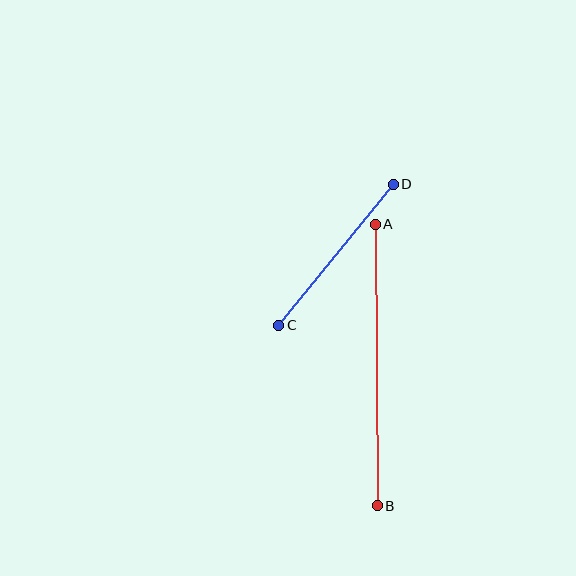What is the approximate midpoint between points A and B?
The midpoint is at approximately (376, 365) pixels.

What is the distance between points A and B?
The distance is approximately 282 pixels.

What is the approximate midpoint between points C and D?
The midpoint is at approximately (336, 255) pixels.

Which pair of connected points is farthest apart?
Points A and B are farthest apart.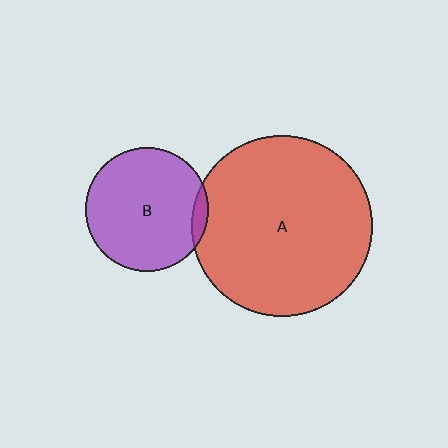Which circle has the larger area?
Circle A (red).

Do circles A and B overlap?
Yes.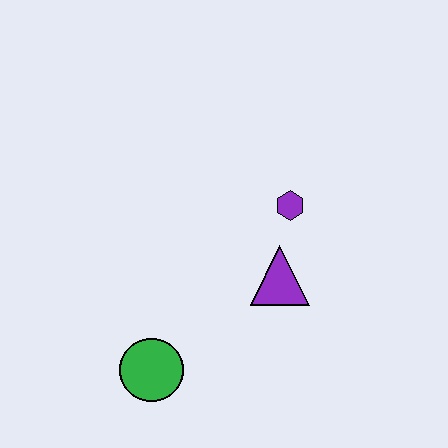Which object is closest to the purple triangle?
The purple hexagon is closest to the purple triangle.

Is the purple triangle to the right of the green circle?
Yes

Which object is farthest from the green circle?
The purple hexagon is farthest from the green circle.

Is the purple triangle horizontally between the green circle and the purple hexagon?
Yes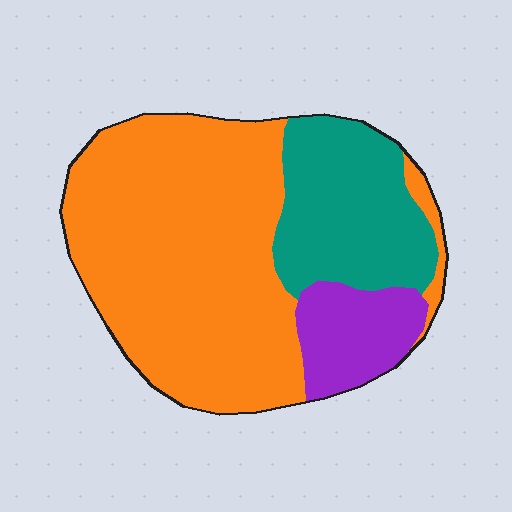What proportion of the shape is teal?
Teal takes up about one quarter (1/4) of the shape.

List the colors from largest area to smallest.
From largest to smallest: orange, teal, purple.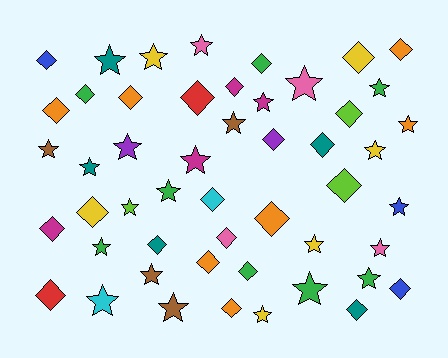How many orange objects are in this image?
There are 7 orange objects.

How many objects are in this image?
There are 50 objects.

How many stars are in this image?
There are 25 stars.